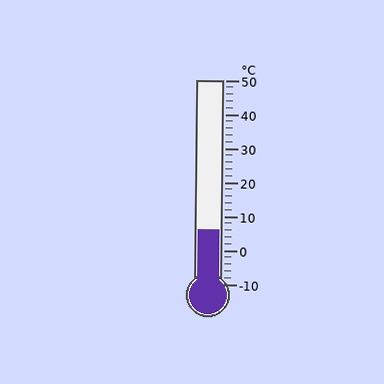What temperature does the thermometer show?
The thermometer shows approximately 6°C.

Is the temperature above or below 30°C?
The temperature is below 30°C.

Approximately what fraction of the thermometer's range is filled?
The thermometer is filled to approximately 25% of its range.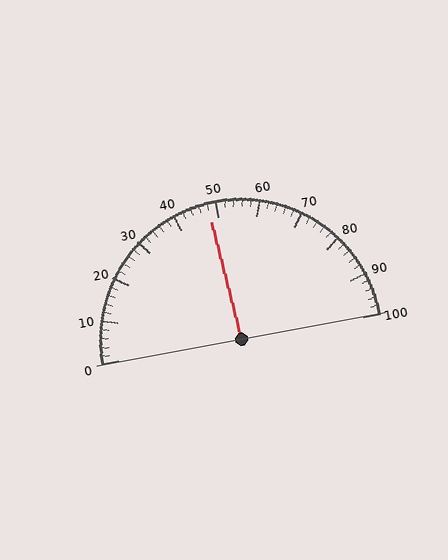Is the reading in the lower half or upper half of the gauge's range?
The reading is in the lower half of the range (0 to 100).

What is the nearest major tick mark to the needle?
The nearest major tick mark is 50.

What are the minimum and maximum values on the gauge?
The gauge ranges from 0 to 100.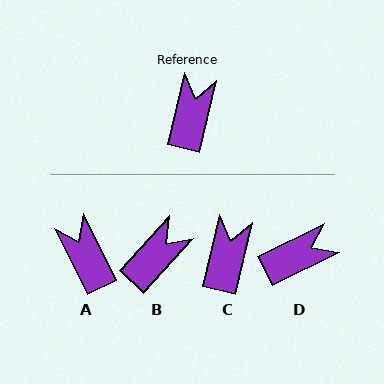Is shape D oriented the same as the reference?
No, it is off by about 50 degrees.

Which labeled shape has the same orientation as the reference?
C.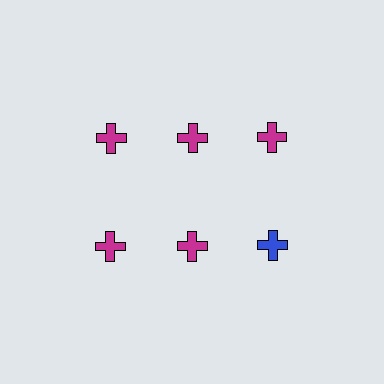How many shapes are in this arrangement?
There are 6 shapes arranged in a grid pattern.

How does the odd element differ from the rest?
It has a different color: blue instead of magenta.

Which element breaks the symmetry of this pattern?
The blue cross in the second row, center column breaks the symmetry. All other shapes are magenta crosses.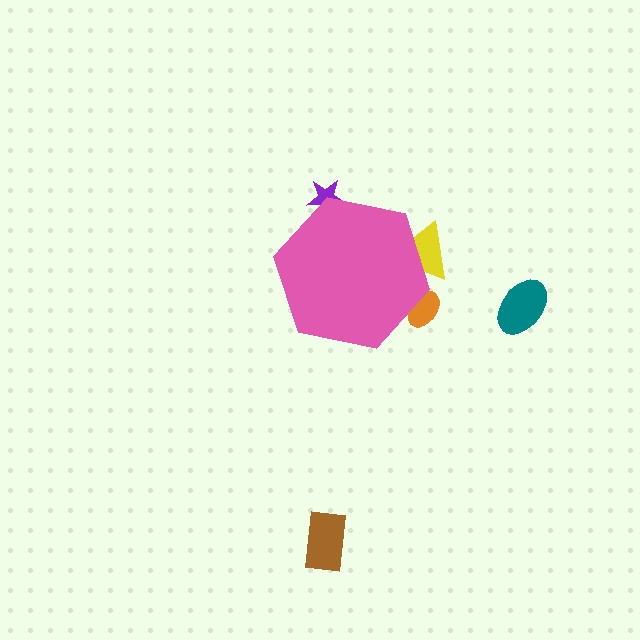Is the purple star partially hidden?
Yes, the purple star is partially hidden behind the pink hexagon.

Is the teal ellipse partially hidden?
No, the teal ellipse is fully visible.